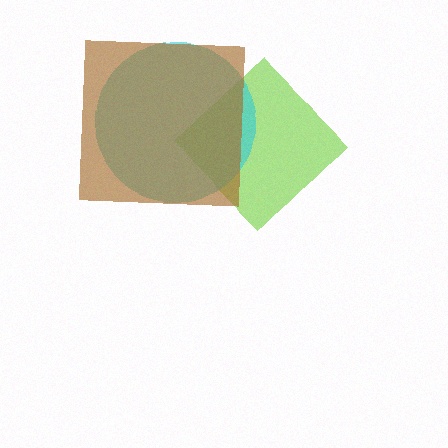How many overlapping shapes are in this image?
There are 3 overlapping shapes in the image.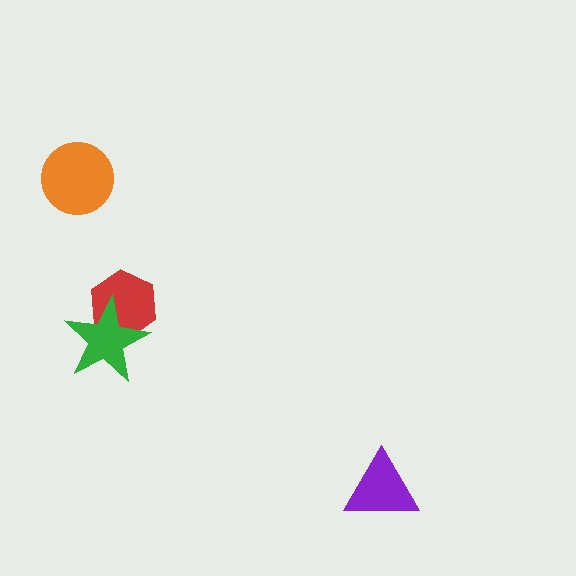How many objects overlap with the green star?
1 object overlaps with the green star.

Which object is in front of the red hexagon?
The green star is in front of the red hexagon.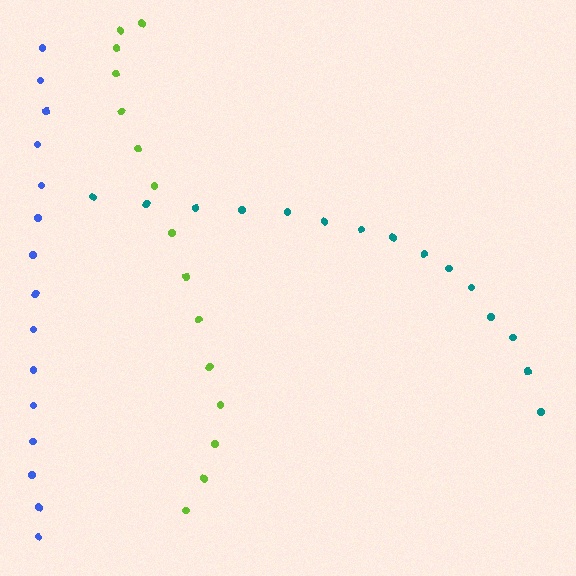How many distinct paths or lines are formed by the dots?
There are 3 distinct paths.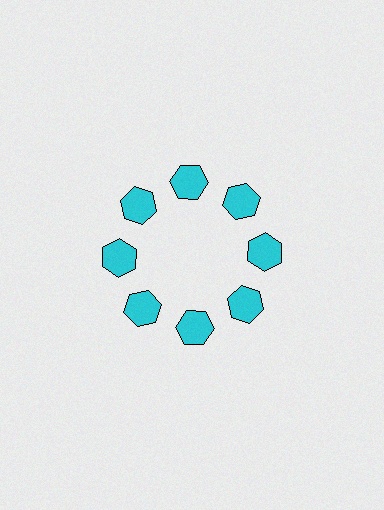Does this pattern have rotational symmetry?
Yes, this pattern has 8-fold rotational symmetry. It looks the same after rotating 45 degrees around the center.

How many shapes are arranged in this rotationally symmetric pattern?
There are 8 shapes, arranged in 8 groups of 1.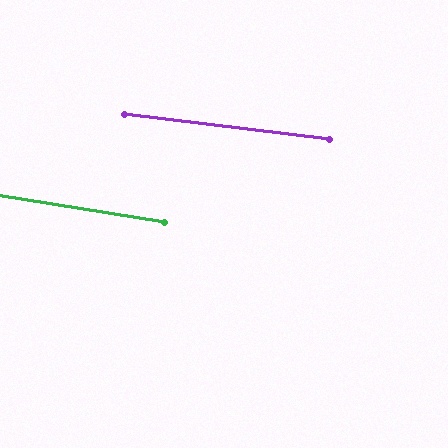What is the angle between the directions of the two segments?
Approximately 2 degrees.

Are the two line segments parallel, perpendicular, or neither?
Parallel — their directions differ by only 1.7°.